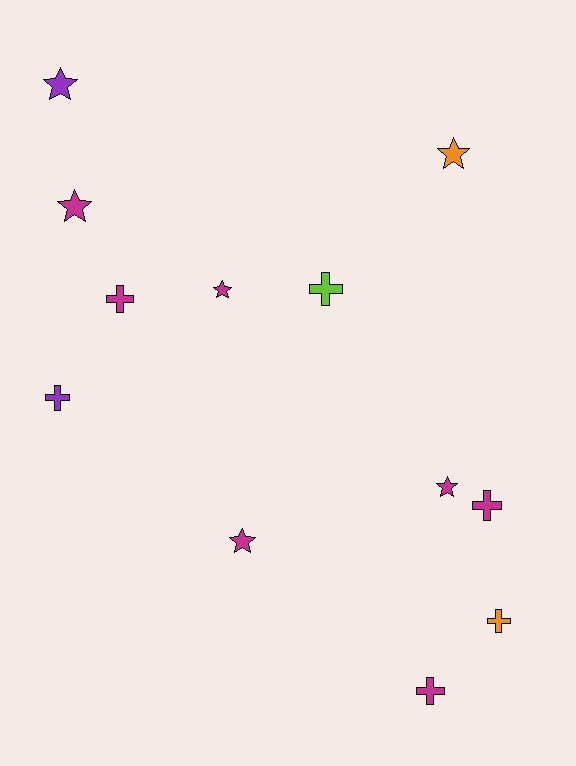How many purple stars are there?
There is 1 purple star.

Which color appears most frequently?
Magenta, with 7 objects.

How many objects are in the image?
There are 12 objects.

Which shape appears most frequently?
Star, with 6 objects.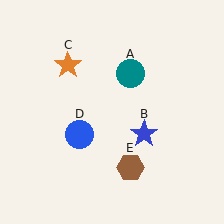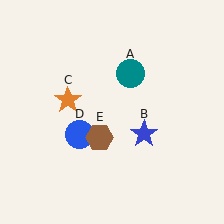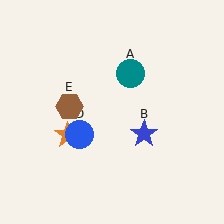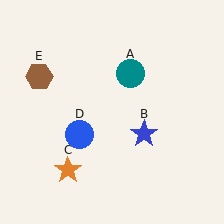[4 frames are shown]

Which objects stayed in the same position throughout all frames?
Teal circle (object A) and blue star (object B) and blue circle (object D) remained stationary.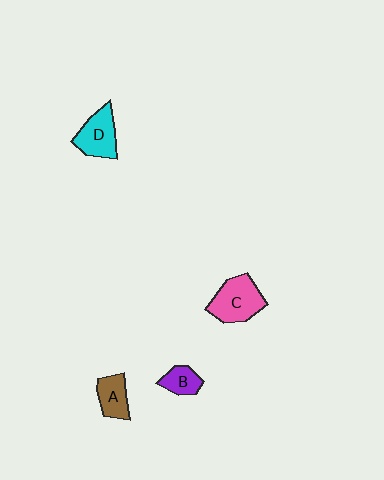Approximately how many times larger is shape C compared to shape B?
Approximately 2.1 times.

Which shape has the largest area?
Shape C (pink).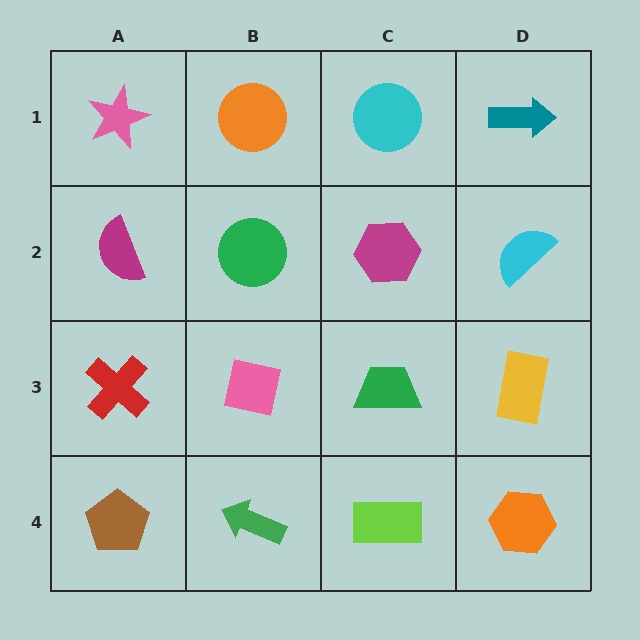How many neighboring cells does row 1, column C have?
3.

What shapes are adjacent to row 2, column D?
A teal arrow (row 1, column D), a yellow rectangle (row 3, column D), a magenta hexagon (row 2, column C).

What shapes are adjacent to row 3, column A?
A magenta semicircle (row 2, column A), a brown pentagon (row 4, column A), a pink square (row 3, column B).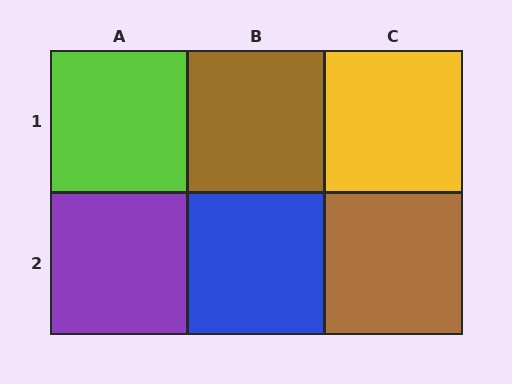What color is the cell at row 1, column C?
Yellow.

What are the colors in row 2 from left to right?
Purple, blue, brown.